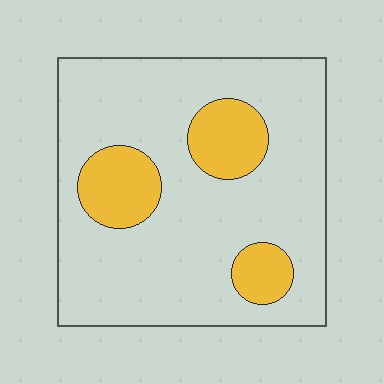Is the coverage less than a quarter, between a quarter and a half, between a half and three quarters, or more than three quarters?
Less than a quarter.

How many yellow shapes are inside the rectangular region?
3.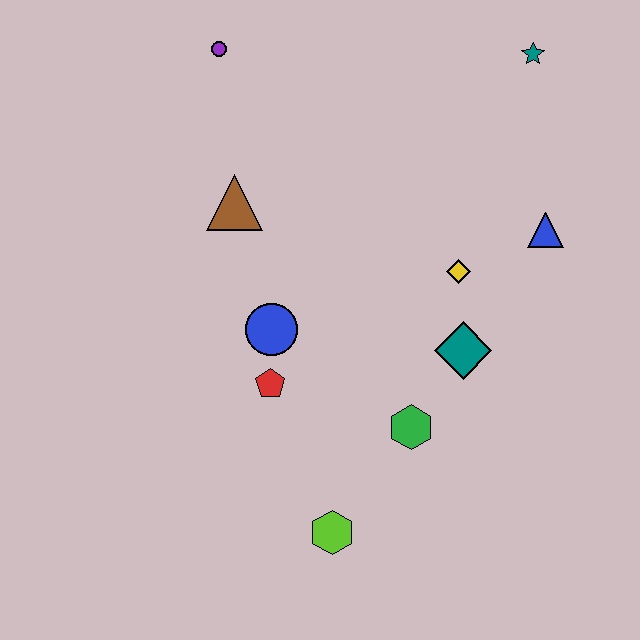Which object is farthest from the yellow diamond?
The purple circle is farthest from the yellow diamond.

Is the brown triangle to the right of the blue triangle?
No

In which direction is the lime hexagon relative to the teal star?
The lime hexagon is below the teal star.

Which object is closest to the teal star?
The blue triangle is closest to the teal star.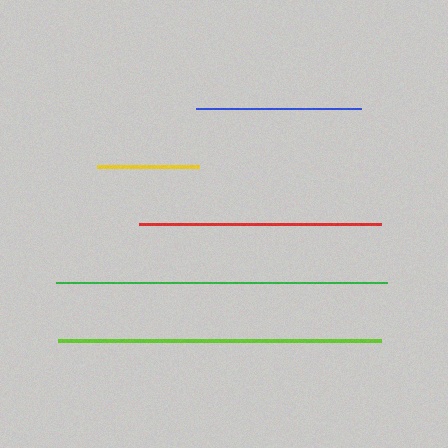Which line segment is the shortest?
The yellow line is the shortest at approximately 103 pixels.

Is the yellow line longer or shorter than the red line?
The red line is longer than the yellow line.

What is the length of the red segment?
The red segment is approximately 242 pixels long.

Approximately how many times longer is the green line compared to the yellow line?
The green line is approximately 3.2 times the length of the yellow line.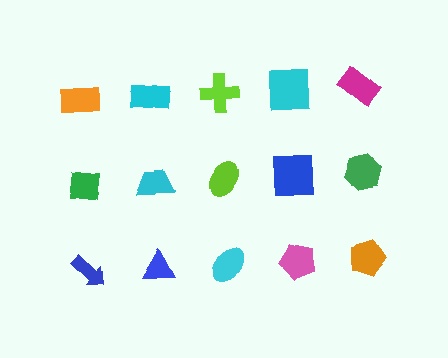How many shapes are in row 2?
5 shapes.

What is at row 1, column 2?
A cyan rectangle.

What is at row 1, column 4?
A cyan square.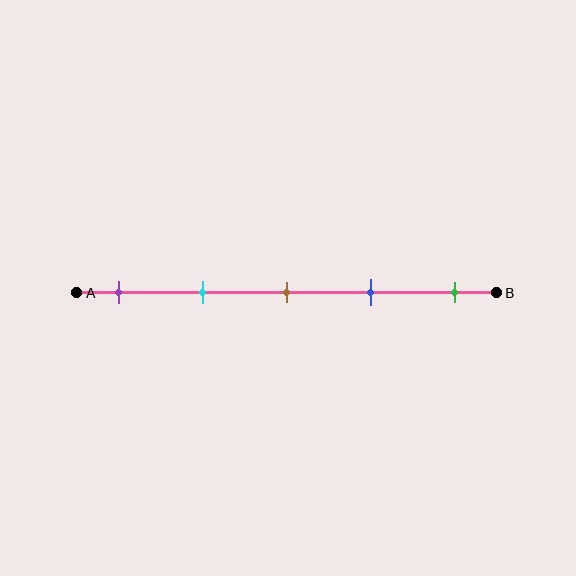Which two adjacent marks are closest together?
The brown and blue marks are the closest adjacent pair.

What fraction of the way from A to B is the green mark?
The green mark is approximately 90% (0.9) of the way from A to B.